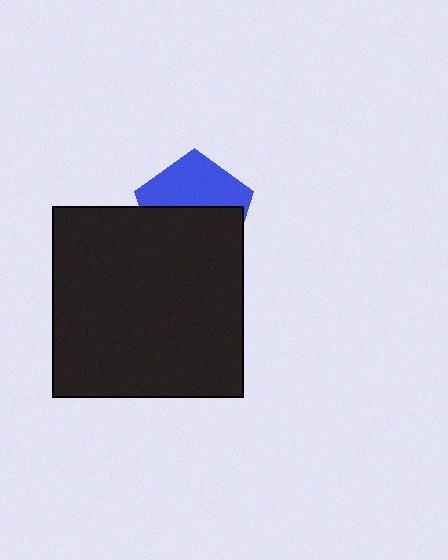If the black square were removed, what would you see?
You would see the complete blue pentagon.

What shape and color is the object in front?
The object in front is a black square.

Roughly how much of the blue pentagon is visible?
A small part of it is visible (roughly 45%).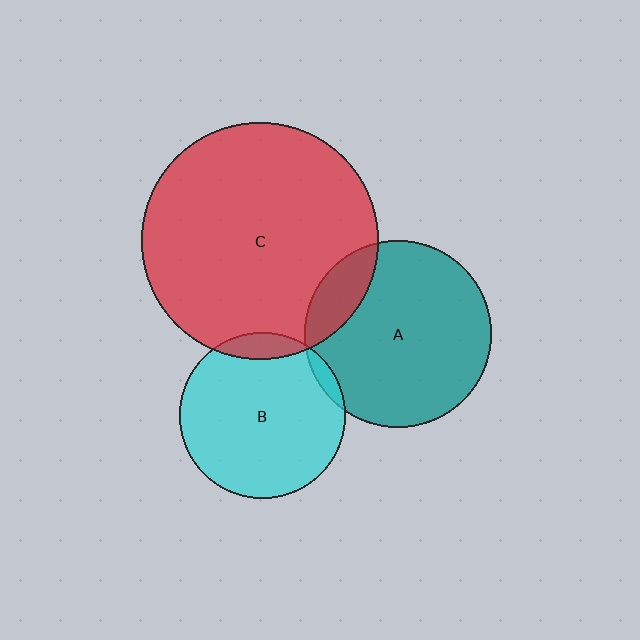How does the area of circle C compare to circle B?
Approximately 2.0 times.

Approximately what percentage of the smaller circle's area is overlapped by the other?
Approximately 15%.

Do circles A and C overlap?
Yes.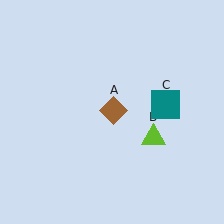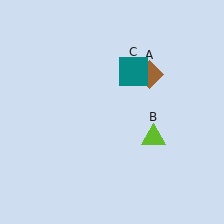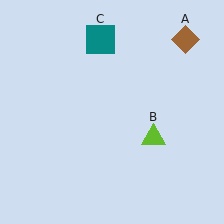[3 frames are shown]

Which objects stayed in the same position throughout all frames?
Lime triangle (object B) remained stationary.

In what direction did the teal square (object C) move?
The teal square (object C) moved up and to the left.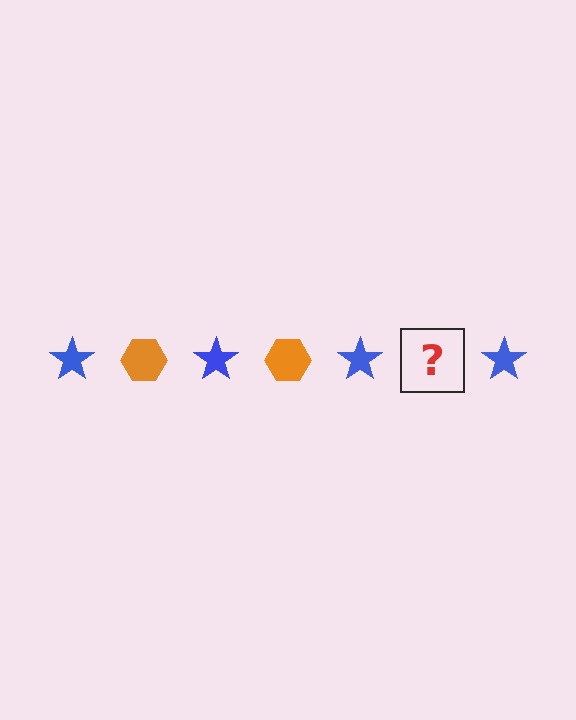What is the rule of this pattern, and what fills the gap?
The rule is that the pattern alternates between blue star and orange hexagon. The gap should be filled with an orange hexagon.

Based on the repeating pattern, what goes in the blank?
The blank should be an orange hexagon.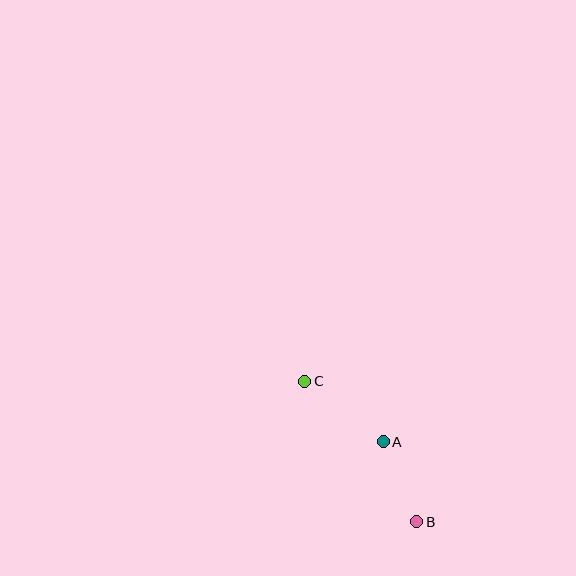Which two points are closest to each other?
Points A and B are closest to each other.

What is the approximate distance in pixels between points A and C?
The distance between A and C is approximately 99 pixels.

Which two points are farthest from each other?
Points B and C are farthest from each other.